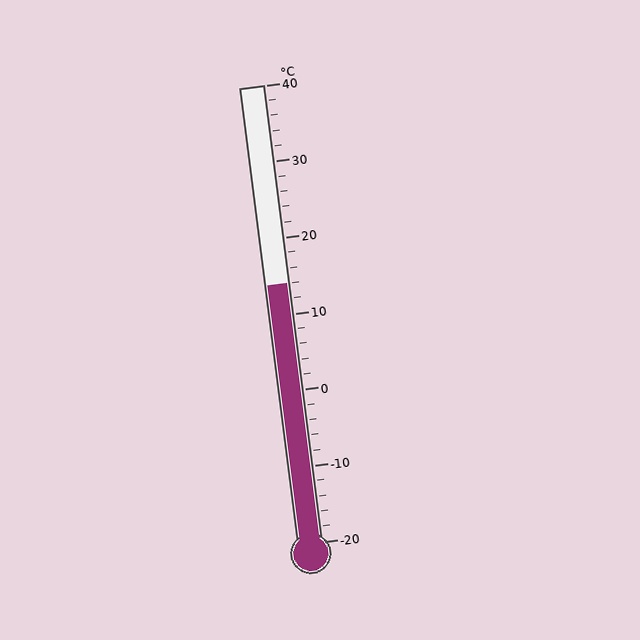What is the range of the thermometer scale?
The thermometer scale ranges from -20°C to 40°C.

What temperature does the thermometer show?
The thermometer shows approximately 14°C.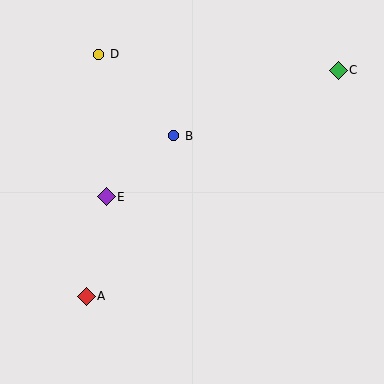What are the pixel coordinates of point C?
Point C is at (338, 70).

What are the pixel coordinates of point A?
Point A is at (86, 296).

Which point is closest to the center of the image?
Point B at (174, 136) is closest to the center.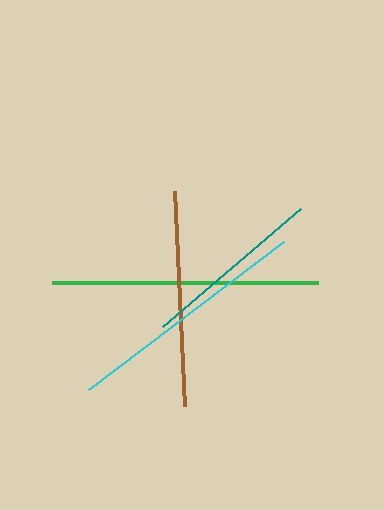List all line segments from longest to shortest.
From longest to shortest: green, cyan, brown, teal.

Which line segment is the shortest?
The teal line is the shortest at approximately 182 pixels.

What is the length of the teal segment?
The teal segment is approximately 182 pixels long.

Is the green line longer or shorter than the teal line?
The green line is longer than the teal line.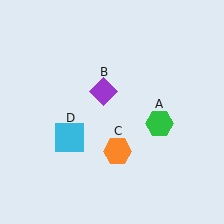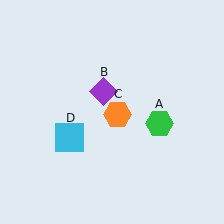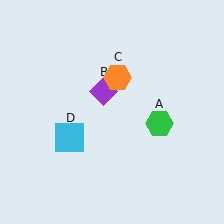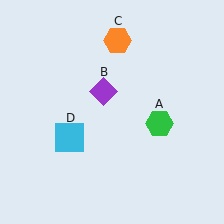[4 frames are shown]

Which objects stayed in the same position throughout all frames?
Green hexagon (object A) and purple diamond (object B) and cyan square (object D) remained stationary.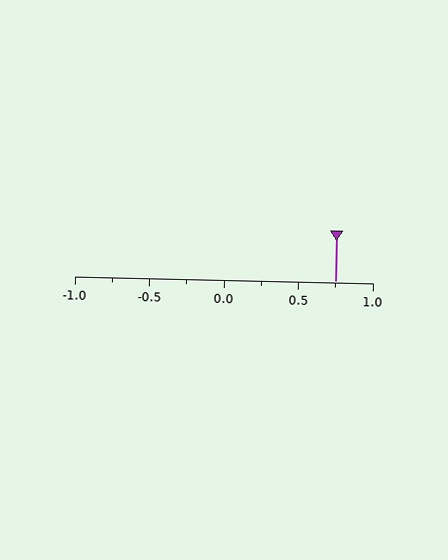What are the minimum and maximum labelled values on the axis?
The axis runs from -1.0 to 1.0.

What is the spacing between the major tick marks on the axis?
The major ticks are spaced 0.5 apart.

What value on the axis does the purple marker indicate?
The marker indicates approximately 0.75.